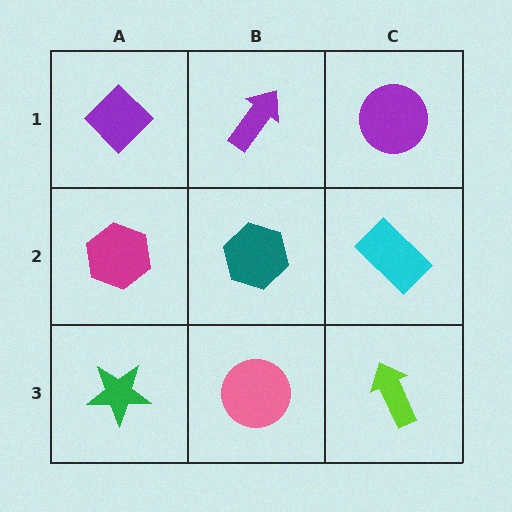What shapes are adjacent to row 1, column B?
A teal hexagon (row 2, column B), a purple diamond (row 1, column A), a purple circle (row 1, column C).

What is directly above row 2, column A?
A purple diamond.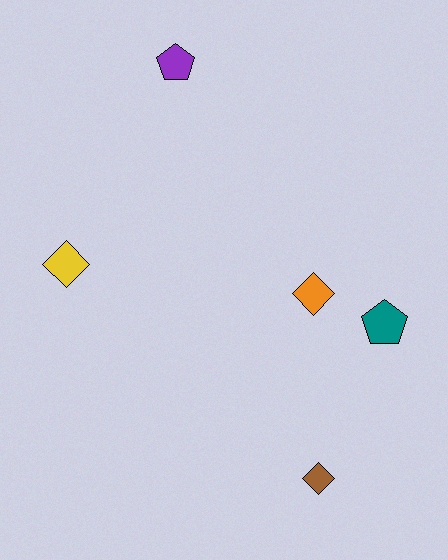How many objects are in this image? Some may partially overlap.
There are 5 objects.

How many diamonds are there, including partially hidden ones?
There are 3 diamonds.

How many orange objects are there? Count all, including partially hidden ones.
There is 1 orange object.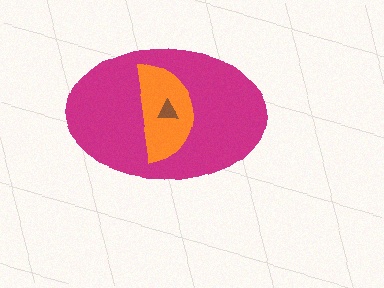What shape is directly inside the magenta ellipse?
The orange semicircle.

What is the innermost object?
The brown triangle.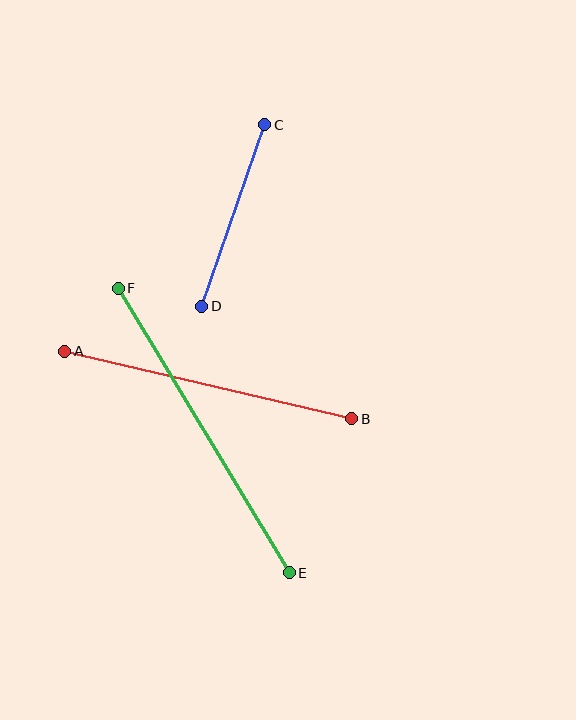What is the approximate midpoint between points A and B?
The midpoint is at approximately (208, 385) pixels.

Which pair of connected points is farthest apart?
Points E and F are farthest apart.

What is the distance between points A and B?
The distance is approximately 295 pixels.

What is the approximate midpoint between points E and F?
The midpoint is at approximately (204, 431) pixels.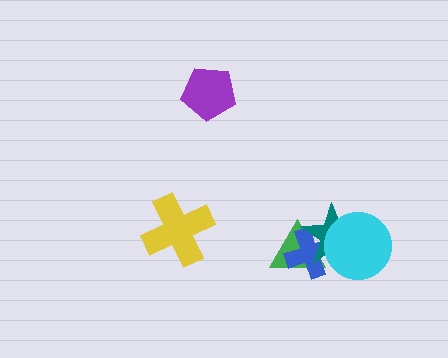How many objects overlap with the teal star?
3 objects overlap with the teal star.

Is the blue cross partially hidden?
Yes, it is partially covered by another shape.